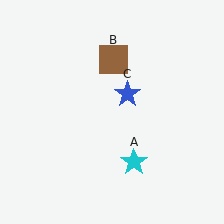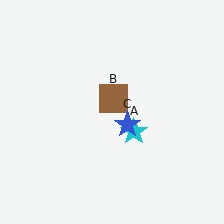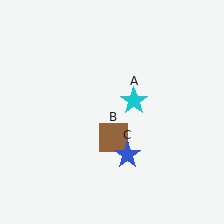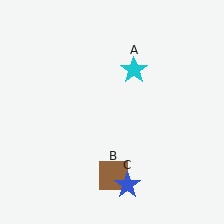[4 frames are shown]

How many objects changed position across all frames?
3 objects changed position: cyan star (object A), brown square (object B), blue star (object C).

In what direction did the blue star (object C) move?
The blue star (object C) moved down.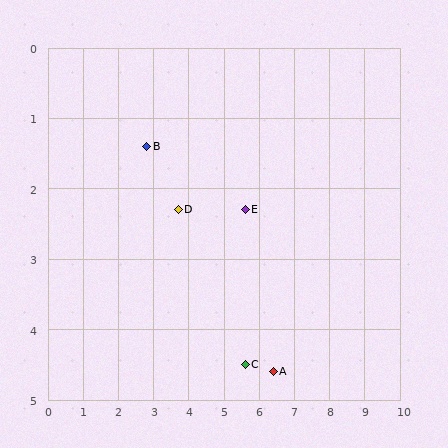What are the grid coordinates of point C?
Point C is at approximately (5.6, 4.5).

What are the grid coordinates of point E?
Point E is at approximately (5.6, 2.3).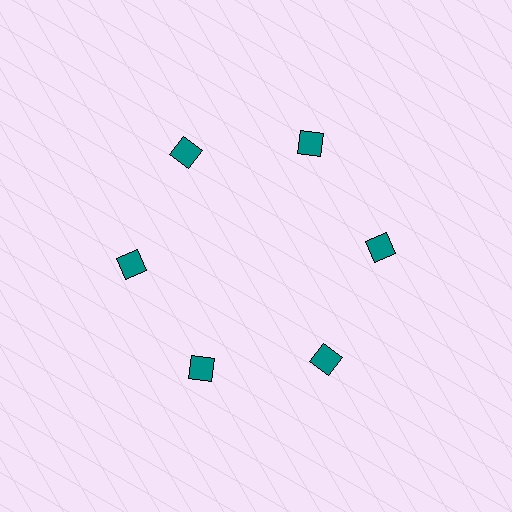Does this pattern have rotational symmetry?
Yes, this pattern has 6-fold rotational symmetry. It looks the same after rotating 60 degrees around the center.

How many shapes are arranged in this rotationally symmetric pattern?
There are 6 shapes, arranged in 6 groups of 1.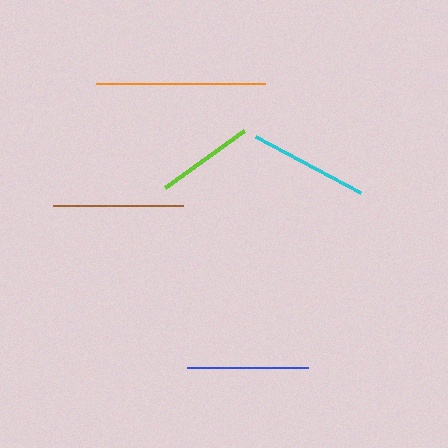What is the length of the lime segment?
The lime segment is approximately 98 pixels long.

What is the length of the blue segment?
The blue segment is approximately 121 pixels long.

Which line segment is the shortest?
The lime line is the shortest at approximately 98 pixels.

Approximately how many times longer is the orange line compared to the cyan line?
The orange line is approximately 1.4 times the length of the cyan line.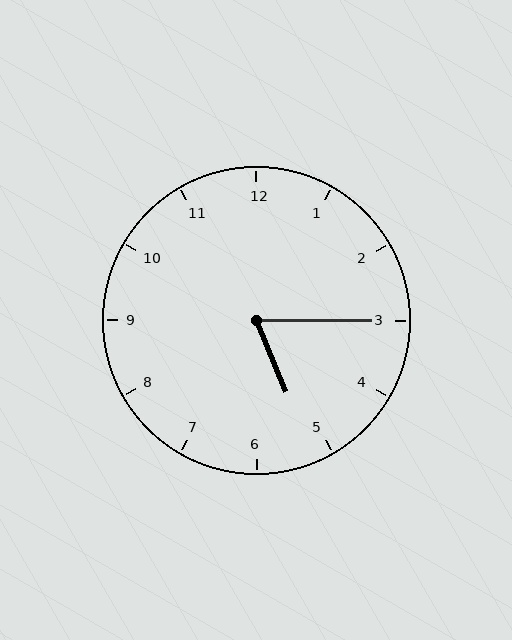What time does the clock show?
5:15.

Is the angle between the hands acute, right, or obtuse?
It is acute.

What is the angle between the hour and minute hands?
Approximately 68 degrees.